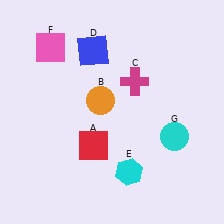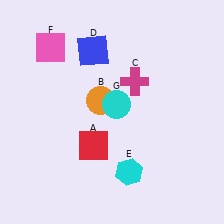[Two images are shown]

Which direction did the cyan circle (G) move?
The cyan circle (G) moved left.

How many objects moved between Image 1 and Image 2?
1 object moved between the two images.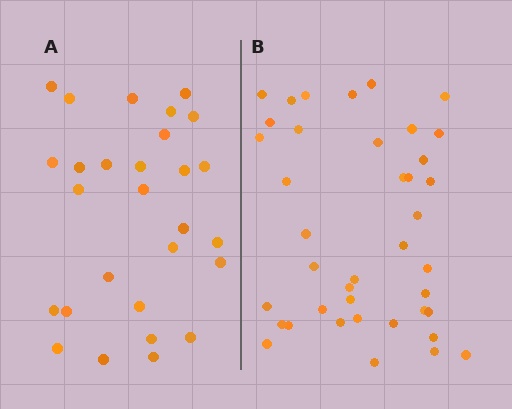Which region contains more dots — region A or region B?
Region B (the right region) has more dots.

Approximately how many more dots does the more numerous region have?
Region B has roughly 12 or so more dots than region A.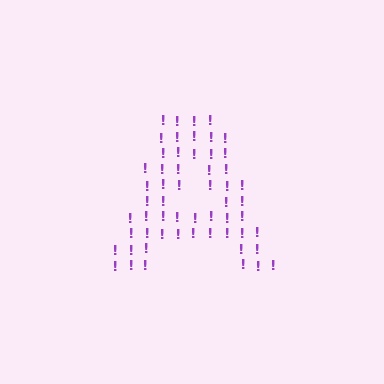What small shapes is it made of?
It is made of small exclamation marks.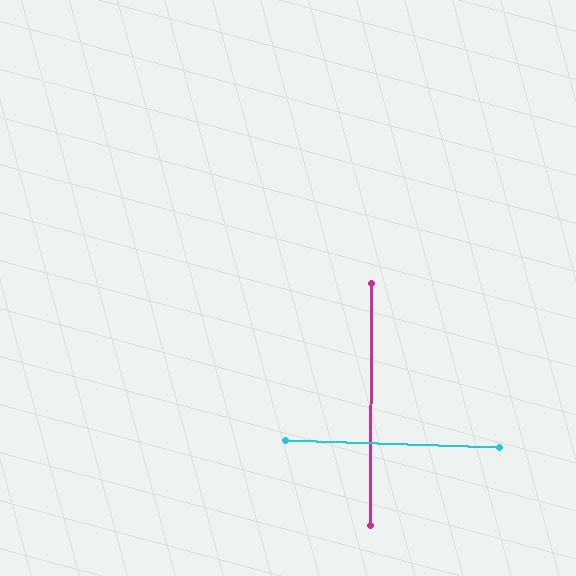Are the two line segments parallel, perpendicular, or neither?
Perpendicular — they meet at approximately 88°.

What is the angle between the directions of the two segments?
Approximately 88 degrees.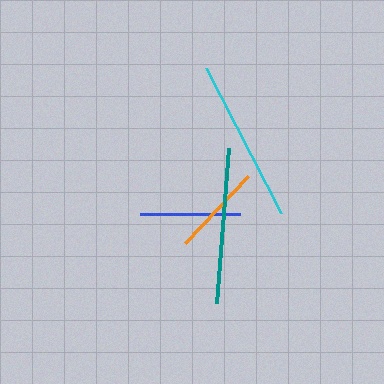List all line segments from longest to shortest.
From longest to shortest: cyan, teal, blue, orange.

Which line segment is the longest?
The cyan line is the longest at approximately 164 pixels.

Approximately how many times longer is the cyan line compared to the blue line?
The cyan line is approximately 1.6 times the length of the blue line.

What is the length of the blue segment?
The blue segment is approximately 100 pixels long.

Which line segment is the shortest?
The orange line is the shortest at approximately 92 pixels.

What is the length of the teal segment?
The teal segment is approximately 156 pixels long.